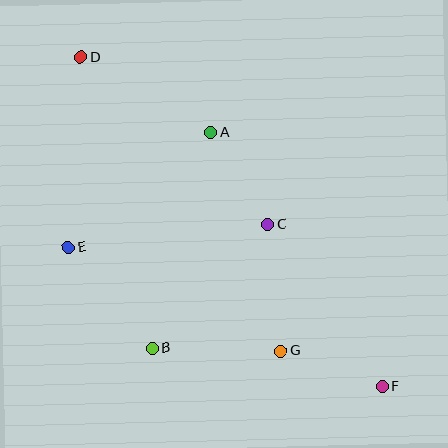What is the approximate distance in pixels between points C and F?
The distance between C and F is approximately 198 pixels.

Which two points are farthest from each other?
Points D and F are farthest from each other.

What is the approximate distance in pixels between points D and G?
The distance between D and G is approximately 356 pixels.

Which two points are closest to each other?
Points F and G are closest to each other.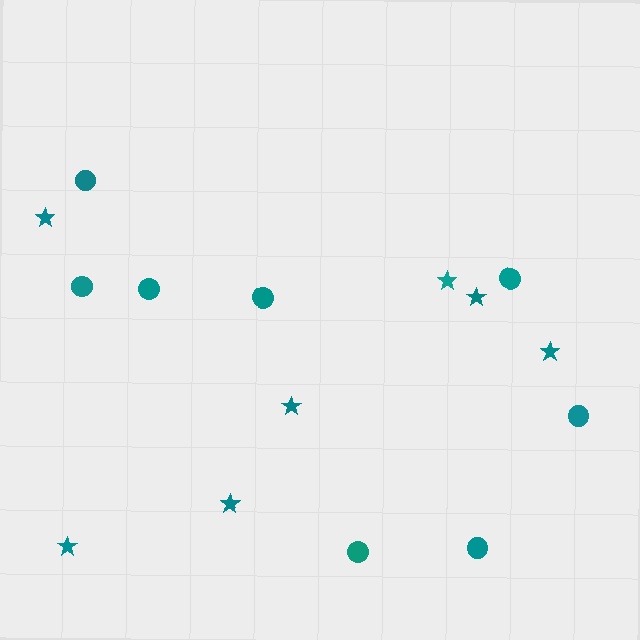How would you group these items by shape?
There are 2 groups: one group of circles (8) and one group of stars (7).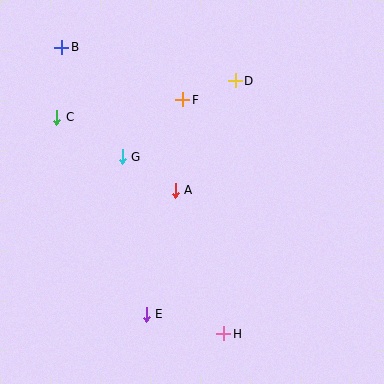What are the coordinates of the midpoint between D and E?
The midpoint between D and E is at (191, 197).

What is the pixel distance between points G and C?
The distance between G and C is 77 pixels.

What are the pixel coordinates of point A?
Point A is at (175, 190).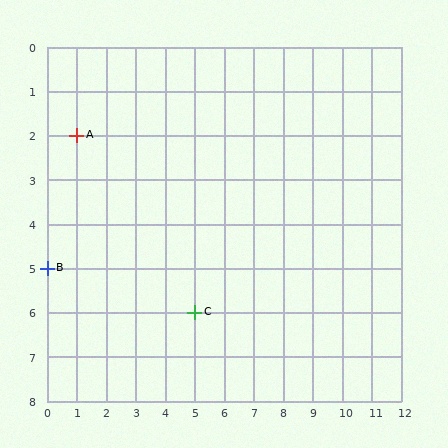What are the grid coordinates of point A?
Point A is at grid coordinates (1, 2).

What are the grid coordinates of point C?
Point C is at grid coordinates (5, 6).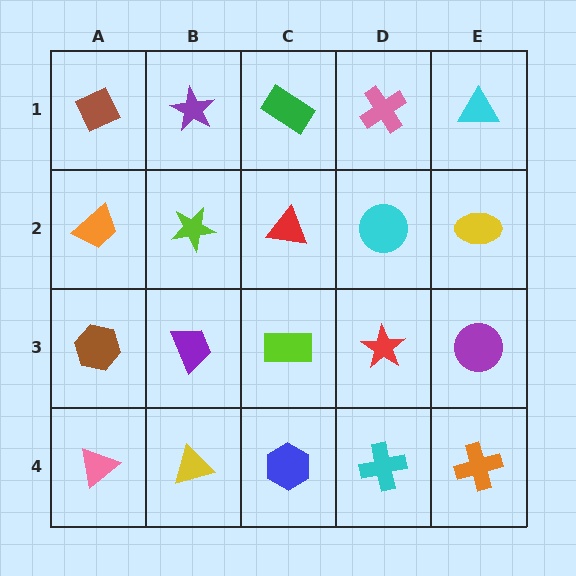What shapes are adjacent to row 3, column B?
A lime star (row 2, column B), a yellow triangle (row 4, column B), a brown hexagon (row 3, column A), a lime rectangle (row 3, column C).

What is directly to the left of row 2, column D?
A red triangle.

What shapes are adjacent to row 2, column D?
A pink cross (row 1, column D), a red star (row 3, column D), a red triangle (row 2, column C), a yellow ellipse (row 2, column E).